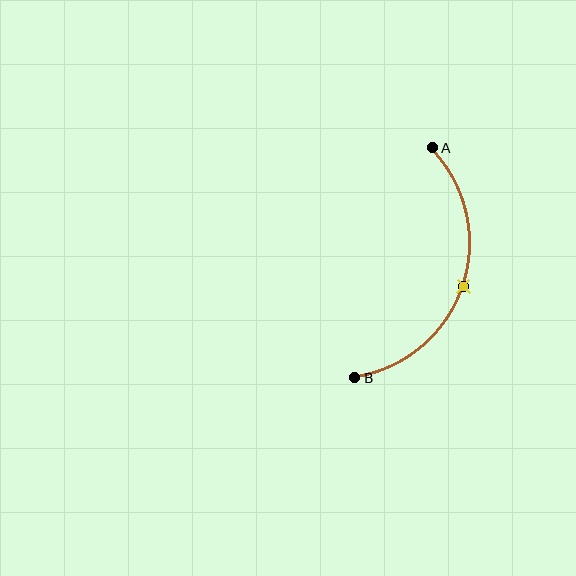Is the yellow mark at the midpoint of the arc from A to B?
Yes. The yellow mark lies on the arc at equal arc-length from both A and B — it is the arc midpoint.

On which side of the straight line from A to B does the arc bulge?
The arc bulges to the right of the straight line connecting A and B.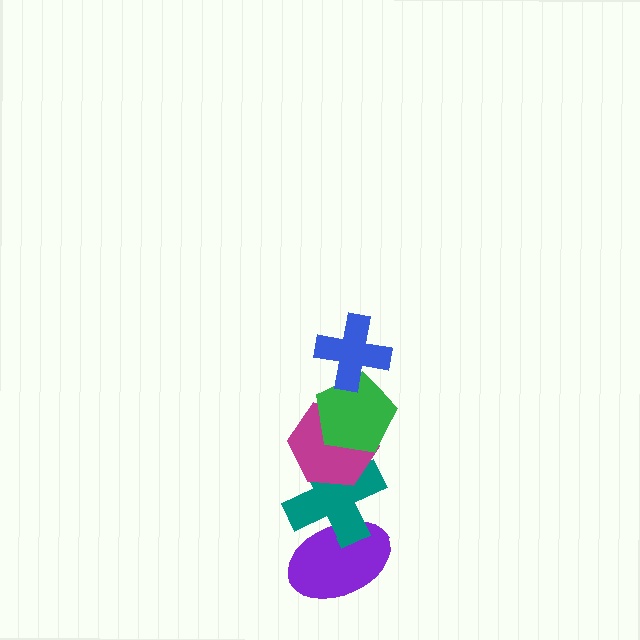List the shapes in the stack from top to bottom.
From top to bottom: the blue cross, the green pentagon, the magenta hexagon, the teal cross, the purple ellipse.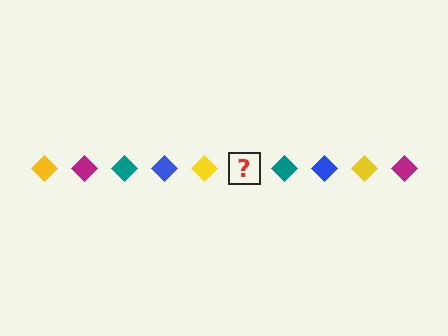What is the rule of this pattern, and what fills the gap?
The rule is that the pattern cycles through yellow, magenta, teal, blue diamonds. The gap should be filled with a magenta diamond.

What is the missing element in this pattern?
The missing element is a magenta diamond.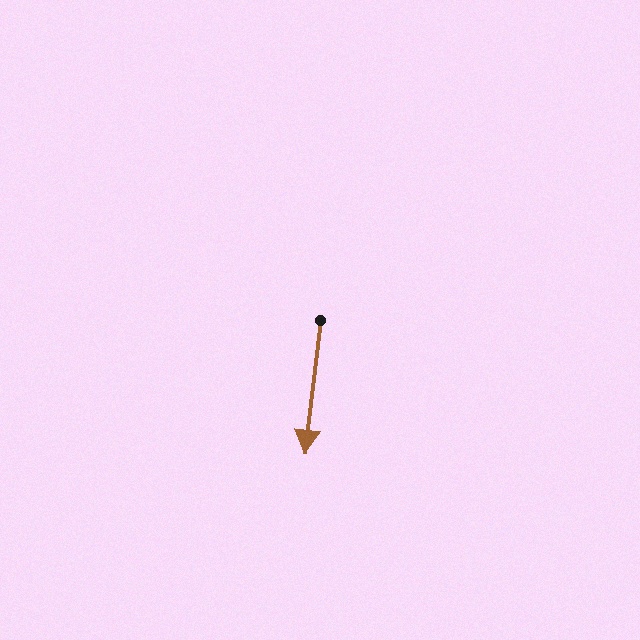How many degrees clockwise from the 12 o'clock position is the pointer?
Approximately 187 degrees.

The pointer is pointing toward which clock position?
Roughly 6 o'clock.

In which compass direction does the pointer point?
South.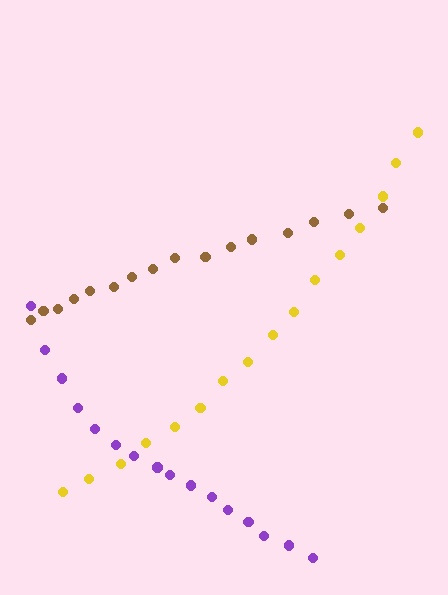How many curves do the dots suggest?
There are 3 distinct paths.